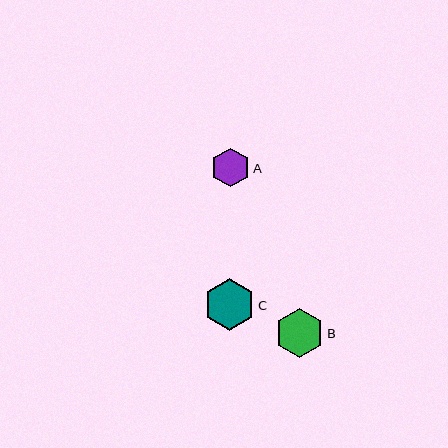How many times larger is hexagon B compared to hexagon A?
Hexagon B is approximately 1.3 times the size of hexagon A.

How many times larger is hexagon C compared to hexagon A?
Hexagon C is approximately 1.3 times the size of hexagon A.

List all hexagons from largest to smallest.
From largest to smallest: C, B, A.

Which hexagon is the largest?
Hexagon C is the largest with a size of approximately 51 pixels.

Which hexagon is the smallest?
Hexagon A is the smallest with a size of approximately 39 pixels.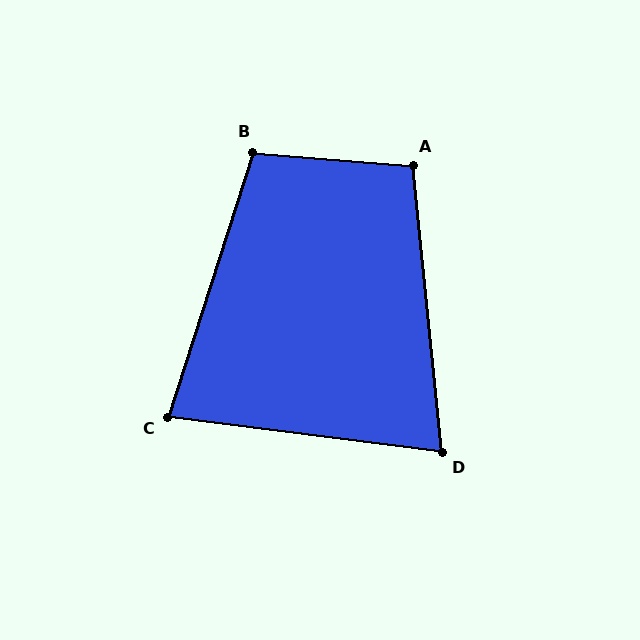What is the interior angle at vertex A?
Approximately 101 degrees (obtuse).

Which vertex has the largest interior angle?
B, at approximately 103 degrees.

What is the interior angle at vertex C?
Approximately 79 degrees (acute).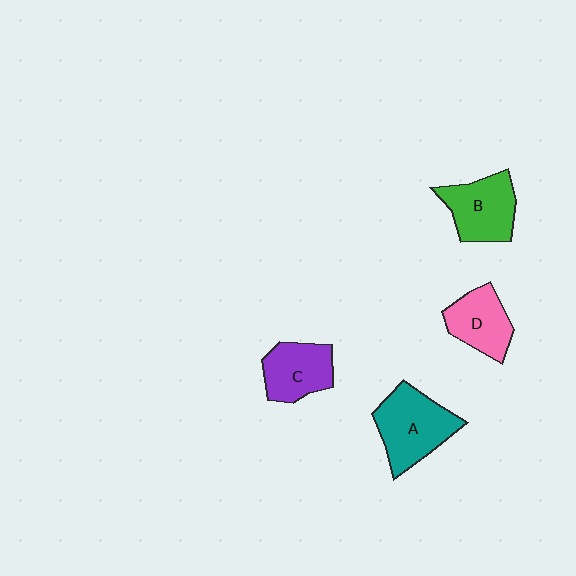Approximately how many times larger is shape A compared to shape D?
Approximately 1.4 times.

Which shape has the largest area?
Shape A (teal).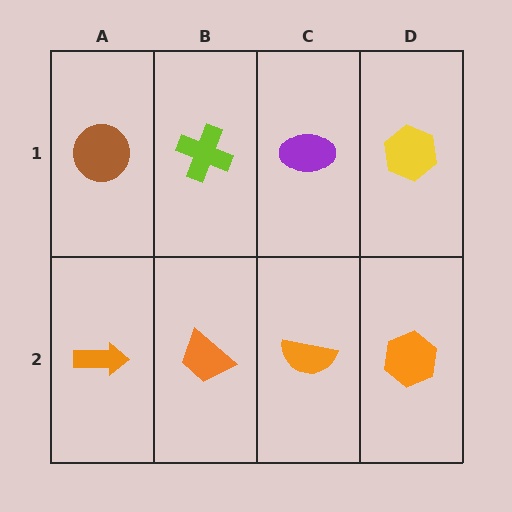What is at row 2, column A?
An orange arrow.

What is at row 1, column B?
A lime cross.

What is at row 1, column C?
A purple ellipse.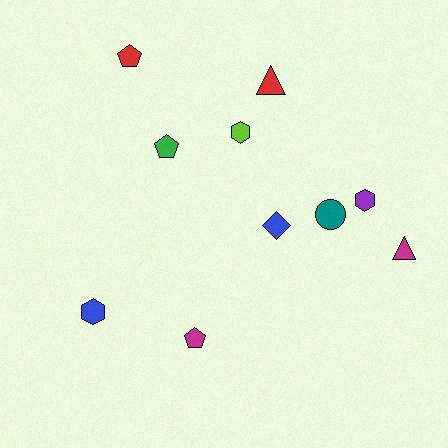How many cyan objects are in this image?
There are no cyan objects.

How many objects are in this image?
There are 10 objects.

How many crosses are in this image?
There are no crosses.